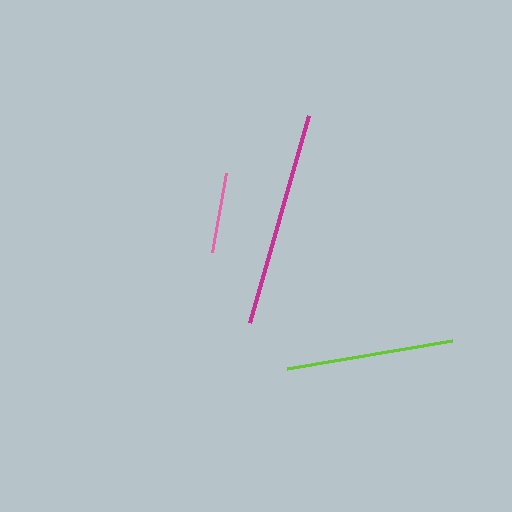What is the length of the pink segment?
The pink segment is approximately 80 pixels long.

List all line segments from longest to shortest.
From longest to shortest: magenta, lime, pink.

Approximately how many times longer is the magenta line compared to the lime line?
The magenta line is approximately 1.3 times the length of the lime line.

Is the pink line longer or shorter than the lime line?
The lime line is longer than the pink line.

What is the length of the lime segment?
The lime segment is approximately 167 pixels long.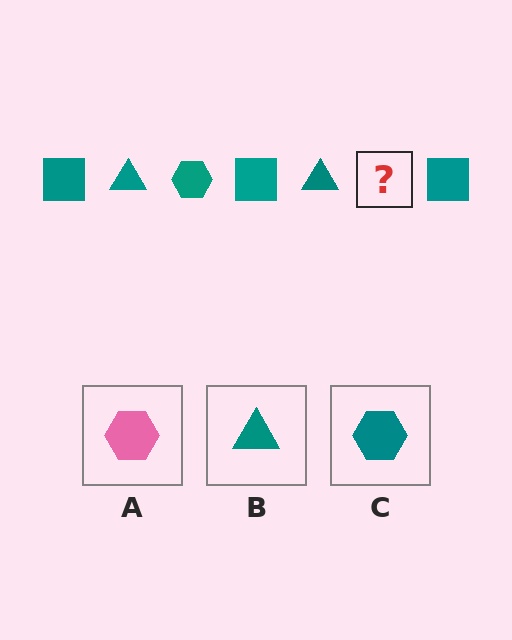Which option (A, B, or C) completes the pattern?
C.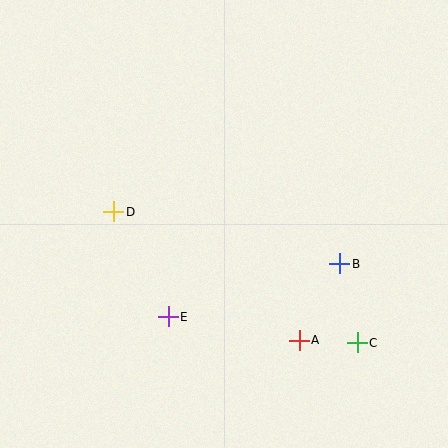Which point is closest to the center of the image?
Point E at (168, 317) is closest to the center.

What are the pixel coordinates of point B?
Point B is at (340, 264).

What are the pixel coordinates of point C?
Point C is at (357, 343).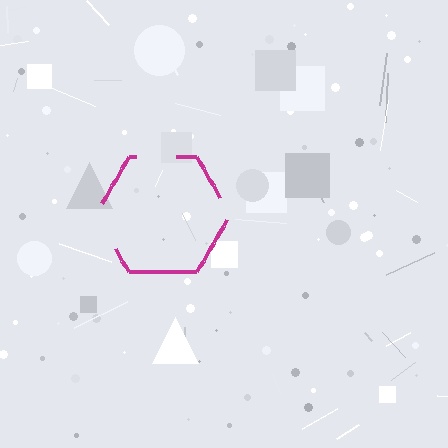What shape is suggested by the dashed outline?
The dashed outline suggests a hexagon.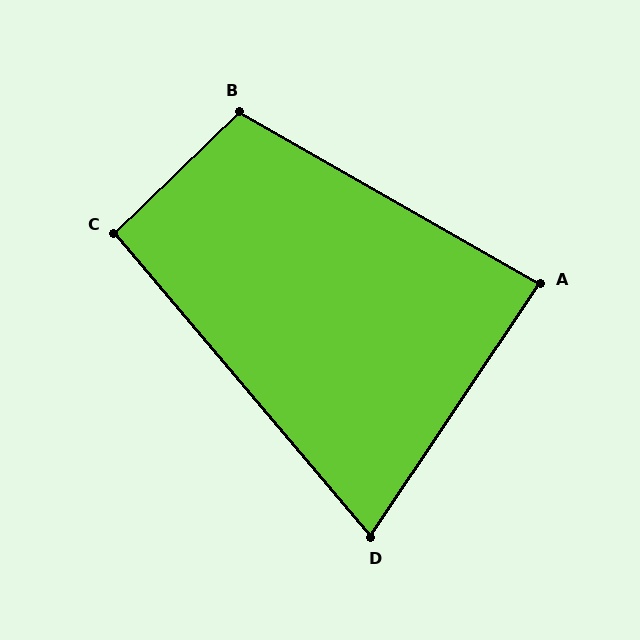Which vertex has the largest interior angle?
B, at approximately 106 degrees.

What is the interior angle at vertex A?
Approximately 86 degrees (approximately right).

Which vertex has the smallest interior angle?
D, at approximately 74 degrees.